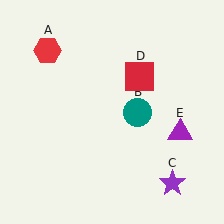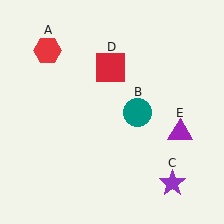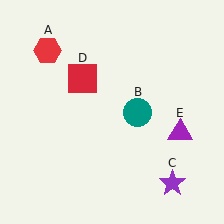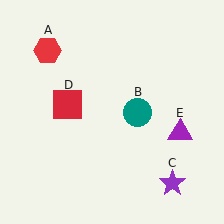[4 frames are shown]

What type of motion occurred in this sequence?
The red square (object D) rotated counterclockwise around the center of the scene.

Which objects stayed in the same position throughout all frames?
Red hexagon (object A) and teal circle (object B) and purple star (object C) and purple triangle (object E) remained stationary.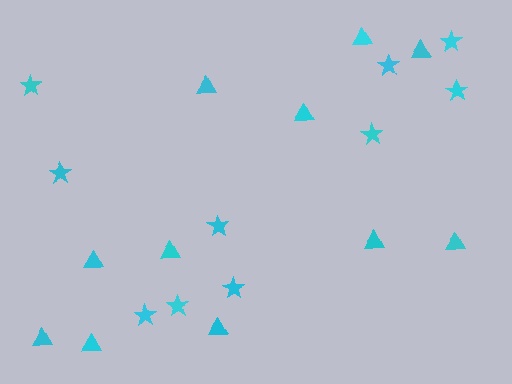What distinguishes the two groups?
There are 2 groups: one group of triangles (11) and one group of stars (10).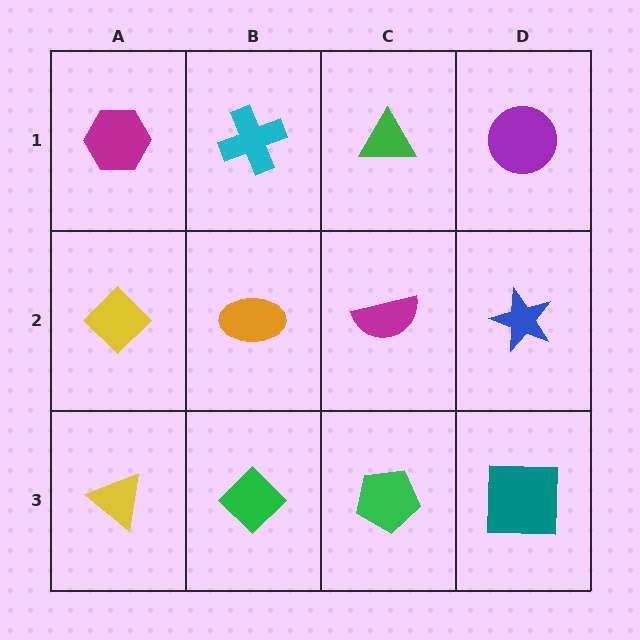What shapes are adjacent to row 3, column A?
A yellow diamond (row 2, column A), a green diamond (row 3, column B).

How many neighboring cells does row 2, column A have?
3.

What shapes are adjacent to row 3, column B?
An orange ellipse (row 2, column B), a yellow triangle (row 3, column A), a green pentagon (row 3, column C).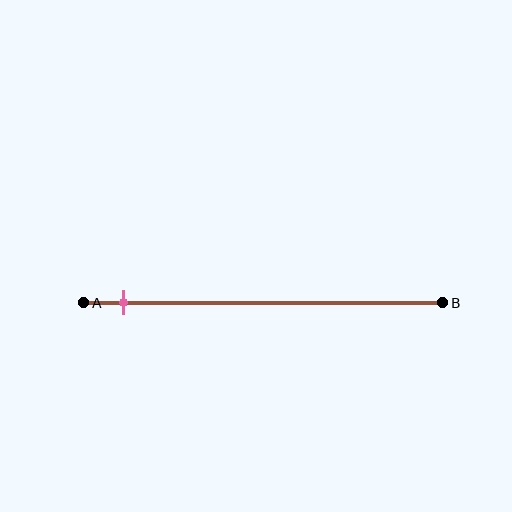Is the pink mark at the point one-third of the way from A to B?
No, the mark is at about 10% from A, not at the 33% one-third point.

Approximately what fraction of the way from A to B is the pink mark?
The pink mark is approximately 10% of the way from A to B.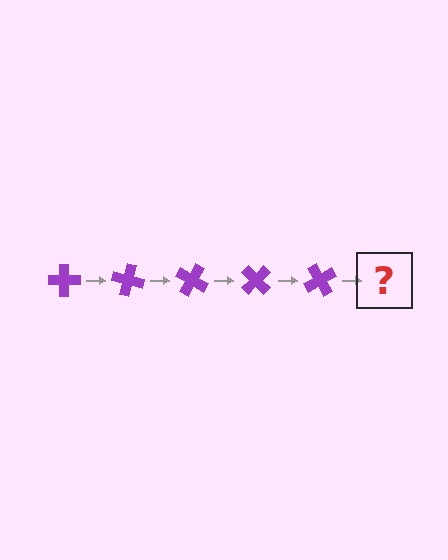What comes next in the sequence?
The next element should be a purple cross rotated 75 degrees.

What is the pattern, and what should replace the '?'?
The pattern is that the cross rotates 15 degrees each step. The '?' should be a purple cross rotated 75 degrees.